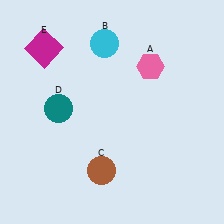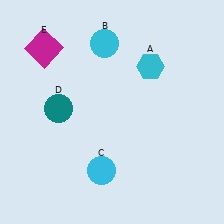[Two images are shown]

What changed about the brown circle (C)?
In Image 1, C is brown. In Image 2, it changed to cyan.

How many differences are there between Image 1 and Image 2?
There are 2 differences between the two images.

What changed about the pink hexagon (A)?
In Image 1, A is pink. In Image 2, it changed to cyan.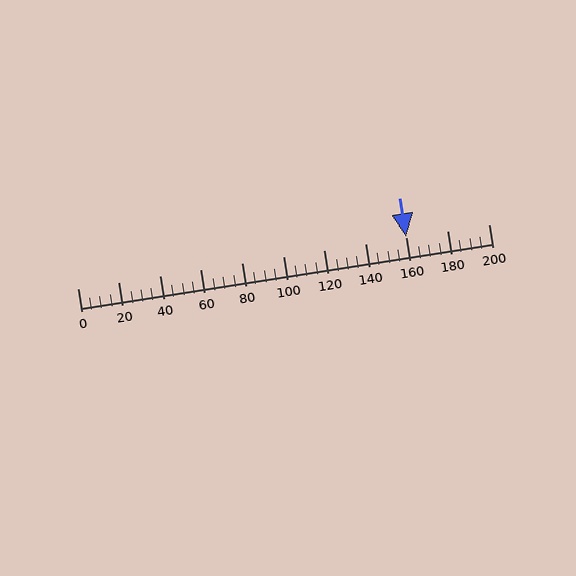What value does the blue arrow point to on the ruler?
The blue arrow points to approximately 160.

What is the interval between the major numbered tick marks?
The major tick marks are spaced 20 units apart.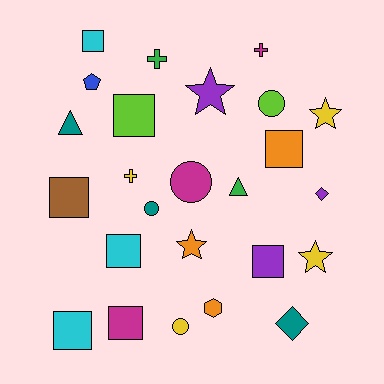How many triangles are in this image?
There are 2 triangles.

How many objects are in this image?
There are 25 objects.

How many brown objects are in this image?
There is 1 brown object.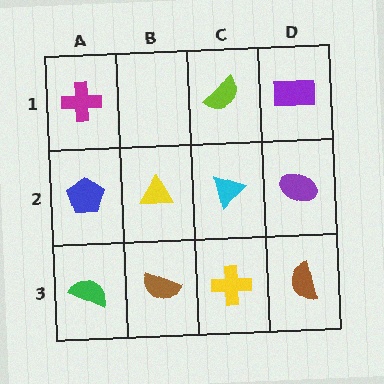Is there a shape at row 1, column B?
No, that cell is empty.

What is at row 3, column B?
A brown semicircle.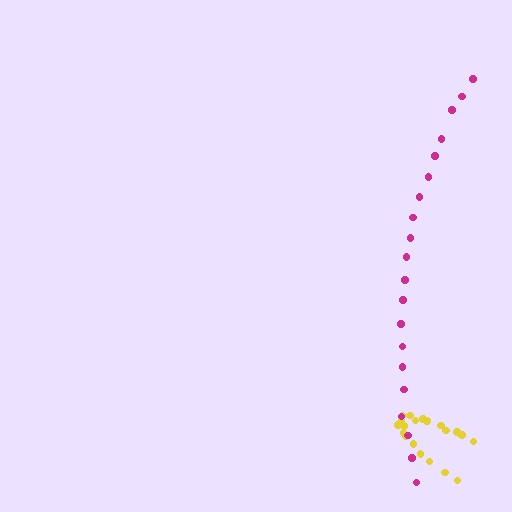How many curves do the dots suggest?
There are 2 distinct paths.